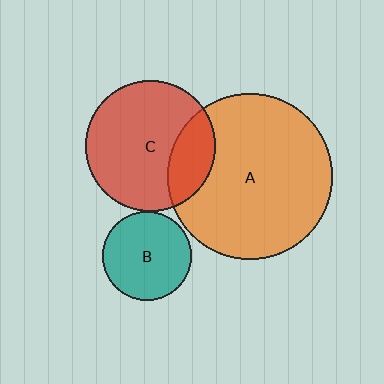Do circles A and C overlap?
Yes.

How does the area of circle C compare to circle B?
Approximately 2.1 times.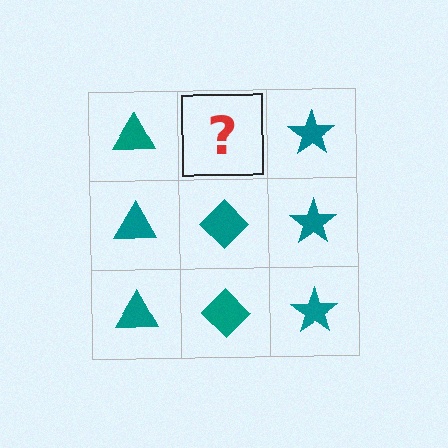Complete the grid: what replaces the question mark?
The question mark should be replaced with a teal diamond.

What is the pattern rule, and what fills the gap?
The rule is that each column has a consistent shape. The gap should be filled with a teal diamond.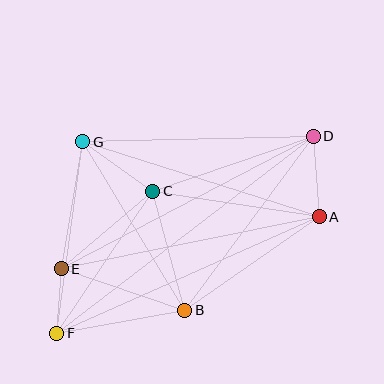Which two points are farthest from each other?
Points D and F are farthest from each other.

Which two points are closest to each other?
Points E and F are closest to each other.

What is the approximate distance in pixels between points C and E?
The distance between C and E is approximately 120 pixels.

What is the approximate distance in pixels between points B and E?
The distance between B and E is approximately 131 pixels.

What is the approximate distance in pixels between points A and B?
The distance between A and B is approximately 164 pixels.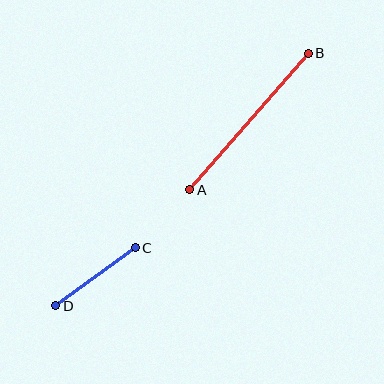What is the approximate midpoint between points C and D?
The midpoint is at approximately (95, 277) pixels.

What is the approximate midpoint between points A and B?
The midpoint is at approximately (249, 121) pixels.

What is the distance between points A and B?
The distance is approximately 181 pixels.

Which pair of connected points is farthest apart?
Points A and B are farthest apart.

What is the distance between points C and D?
The distance is approximately 98 pixels.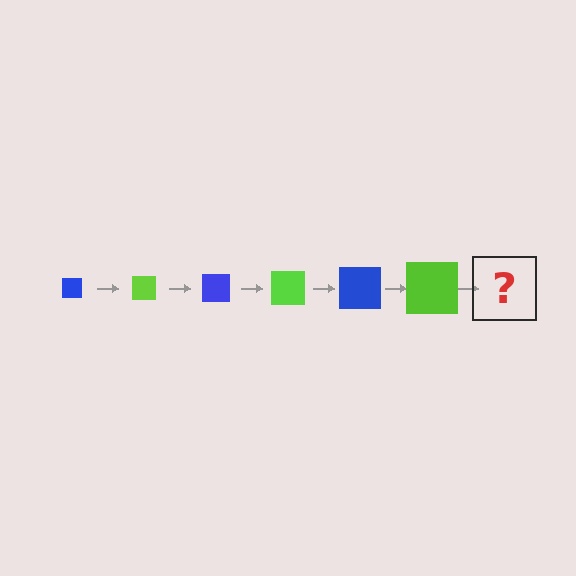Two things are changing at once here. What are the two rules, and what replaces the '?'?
The two rules are that the square grows larger each step and the color cycles through blue and lime. The '?' should be a blue square, larger than the previous one.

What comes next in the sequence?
The next element should be a blue square, larger than the previous one.